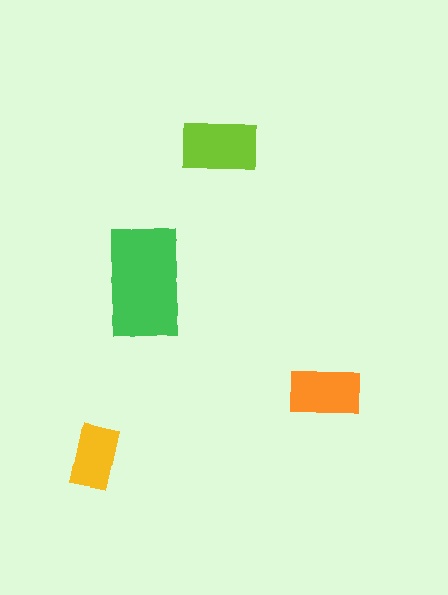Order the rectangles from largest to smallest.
the green one, the lime one, the orange one, the yellow one.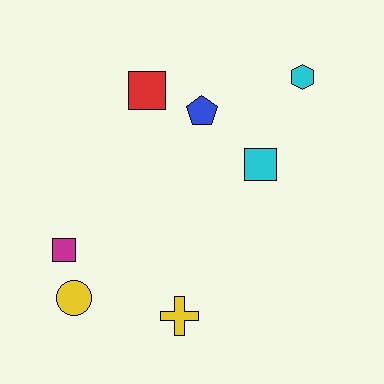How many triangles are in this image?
There are no triangles.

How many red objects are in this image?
There is 1 red object.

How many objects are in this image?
There are 7 objects.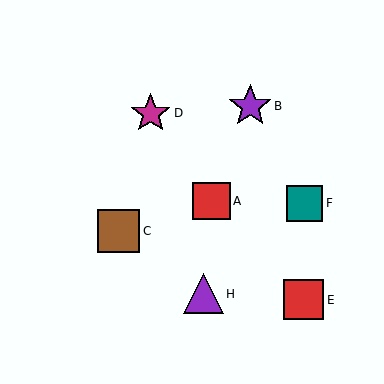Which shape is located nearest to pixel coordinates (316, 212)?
The teal square (labeled F) at (305, 203) is nearest to that location.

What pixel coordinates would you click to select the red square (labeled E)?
Click at (304, 300) to select the red square E.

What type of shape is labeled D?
Shape D is a magenta star.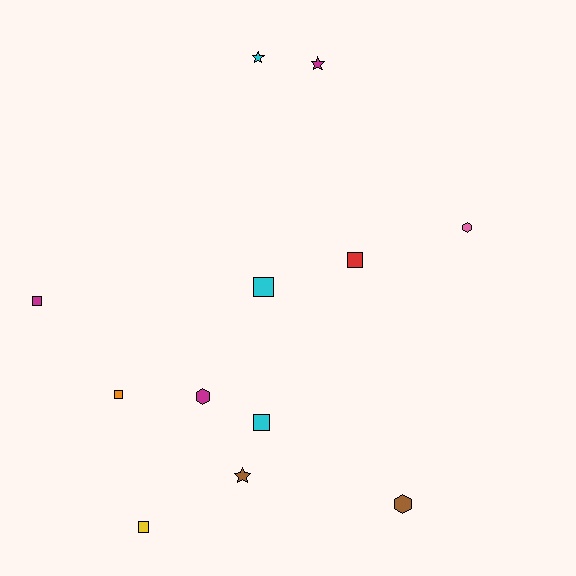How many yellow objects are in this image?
There is 1 yellow object.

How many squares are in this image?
There are 6 squares.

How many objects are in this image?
There are 12 objects.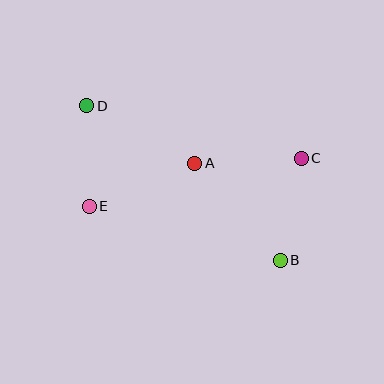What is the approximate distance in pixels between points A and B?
The distance between A and B is approximately 129 pixels.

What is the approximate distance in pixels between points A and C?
The distance between A and C is approximately 106 pixels.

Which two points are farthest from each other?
Points B and D are farthest from each other.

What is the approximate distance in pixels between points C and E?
The distance between C and E is approximately 217 pixels.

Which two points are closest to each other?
Points D and E are closest to each other.